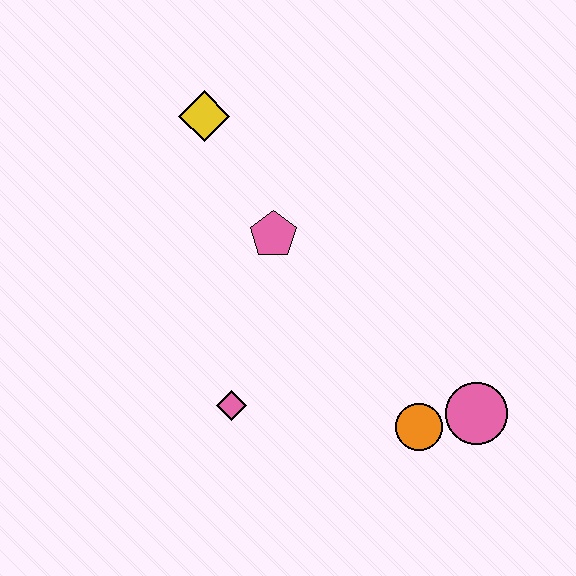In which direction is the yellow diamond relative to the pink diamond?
The yellow diamond is above the pink diamond.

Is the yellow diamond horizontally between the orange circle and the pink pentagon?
No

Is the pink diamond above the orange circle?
Yes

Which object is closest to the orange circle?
The pink circle is closest to the orange circle.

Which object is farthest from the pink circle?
The yellow diamond is farthest from the pink circle.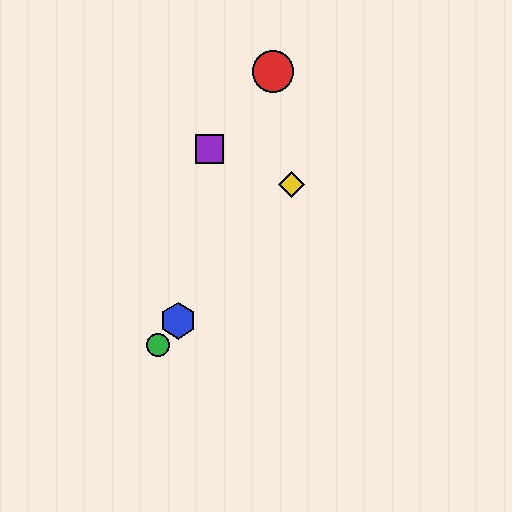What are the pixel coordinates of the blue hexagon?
The blue hexagon is at (178, 321).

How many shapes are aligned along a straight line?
3 shapes (the blue hexagon, the green circle, the yellow diamond) are aligned along a straight line.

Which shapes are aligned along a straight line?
The blue hexagon, the green circle, the yellow diamond are aligned along a straight line.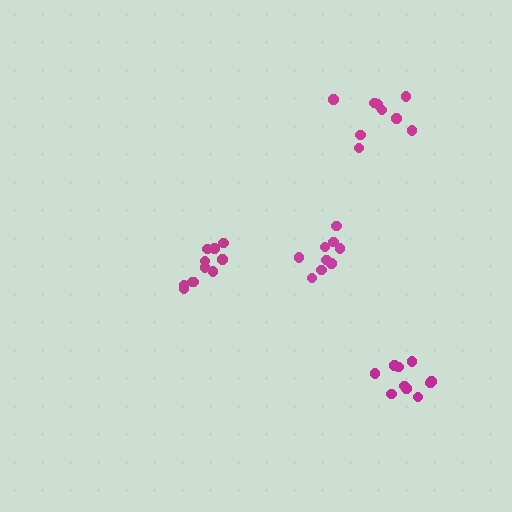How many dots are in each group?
Group 1: 9 dots, Group 2: 10 dots, Group 3: 11 dots, Group 4: 9 dots (39 total).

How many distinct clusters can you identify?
There are 4 distinct clusters.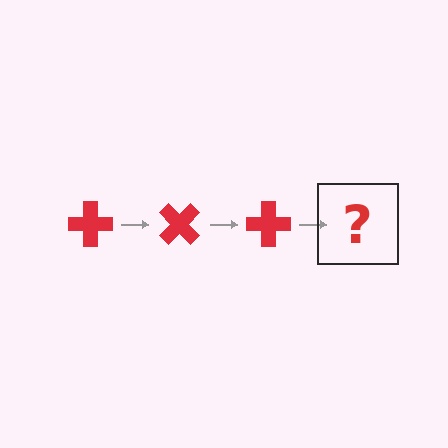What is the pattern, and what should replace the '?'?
The pattern is that the cross rotates 45 degrees each step. The '?' should be a red cross rotated 135 degrees.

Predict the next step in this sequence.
The next step is a red cross rotated 135 degrees.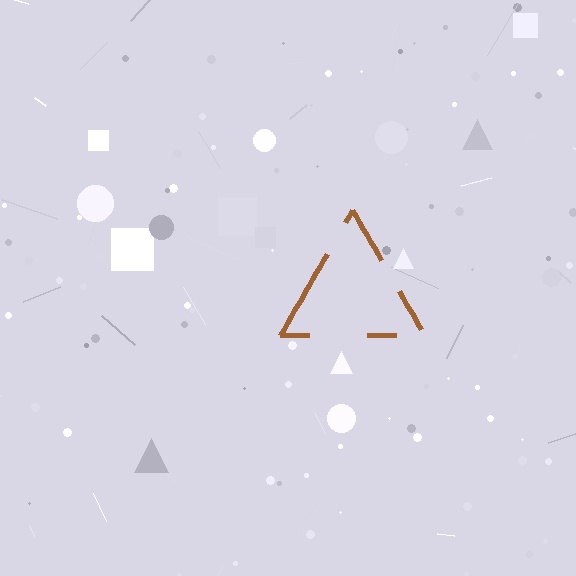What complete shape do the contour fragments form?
The contour fragments form a triangle.